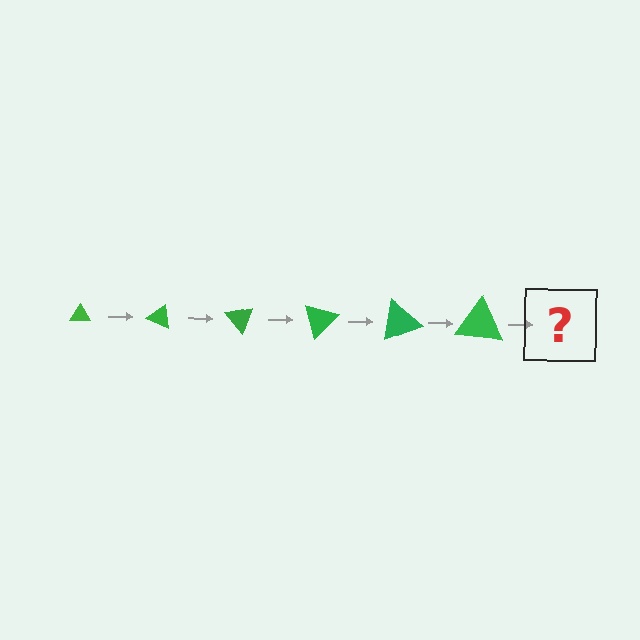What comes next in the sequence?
The next element should be a triangle, larger than the previous one and rotated 150 degrees from the start.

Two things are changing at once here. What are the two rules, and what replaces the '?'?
The two rules are that the triangle grows larger each step and it rotates 25 degrees each step. The '?' should be a triangle, larger than the previous one and rotated 150 degrees from the start.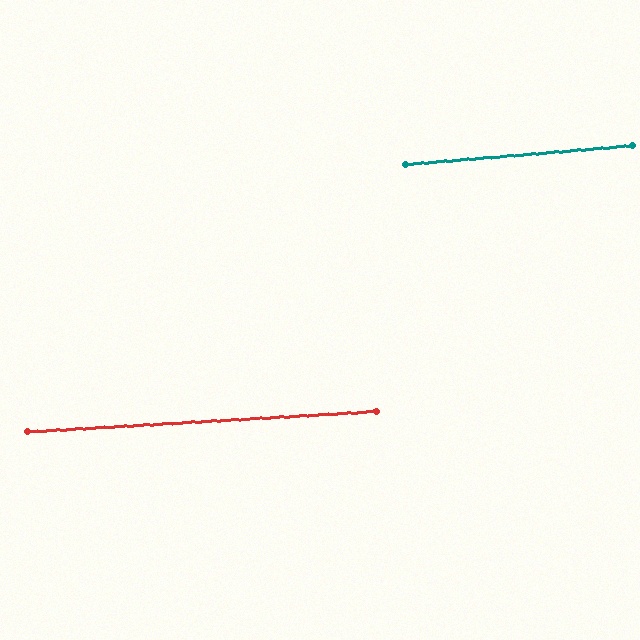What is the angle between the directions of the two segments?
Approximately 1 degree.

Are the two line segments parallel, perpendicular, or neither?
Parallel — their directions differ by only 1.3°.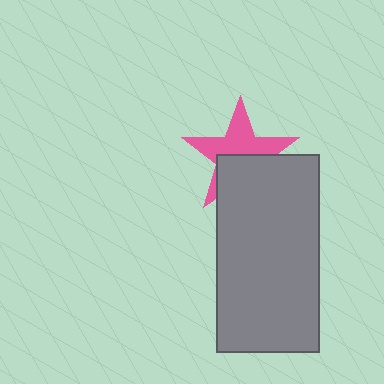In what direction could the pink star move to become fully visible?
The pink star could move up. That would shift it out from behind the gray rectangle entirely.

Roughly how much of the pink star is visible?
About half of it is visible (roughly 54%).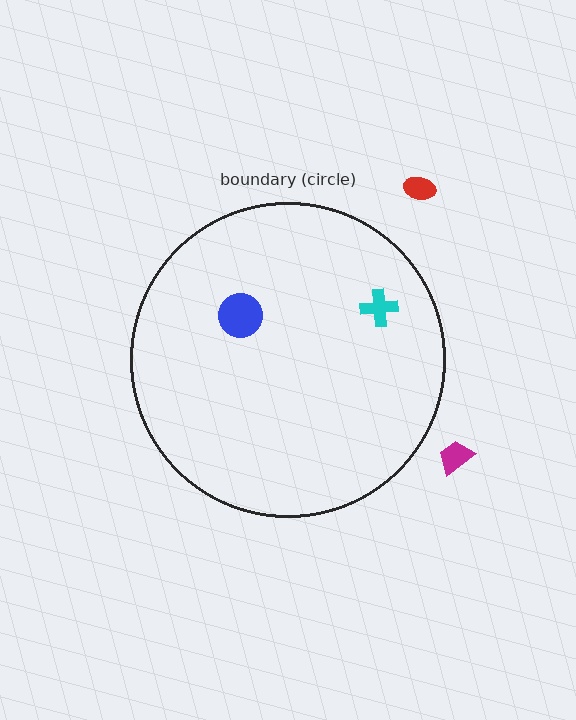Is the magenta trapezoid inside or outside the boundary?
Outside.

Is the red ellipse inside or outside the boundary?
Outside.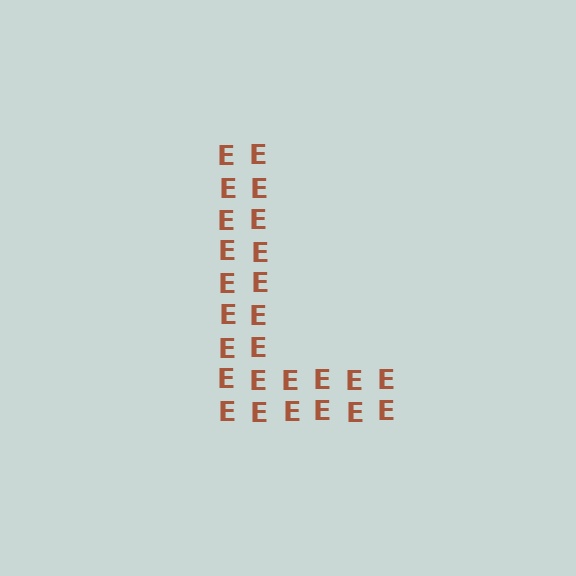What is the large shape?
The large shape is the letter L.